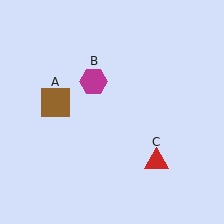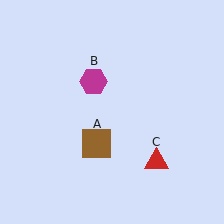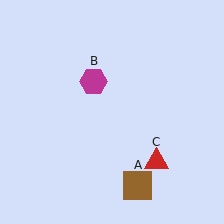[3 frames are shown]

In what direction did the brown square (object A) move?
The brown square (object A) moved down and to the right.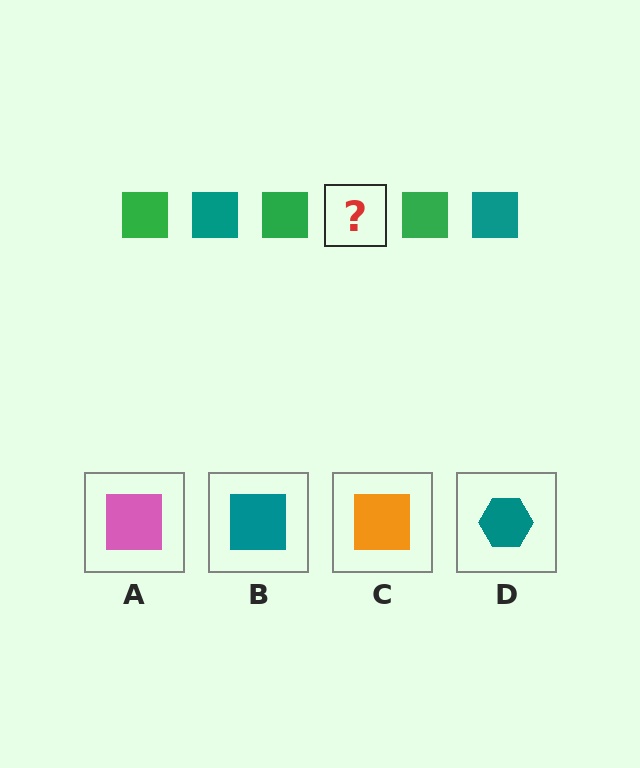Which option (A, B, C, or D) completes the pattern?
B.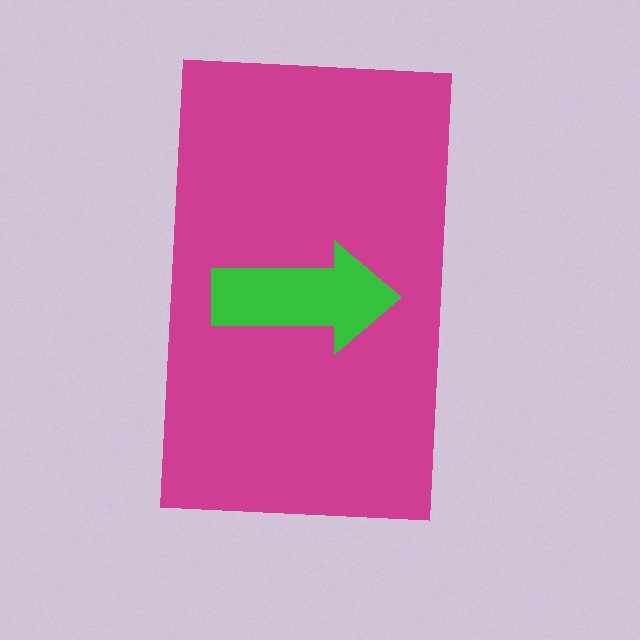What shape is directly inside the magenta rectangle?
The green arrow.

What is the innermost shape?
The green arrow.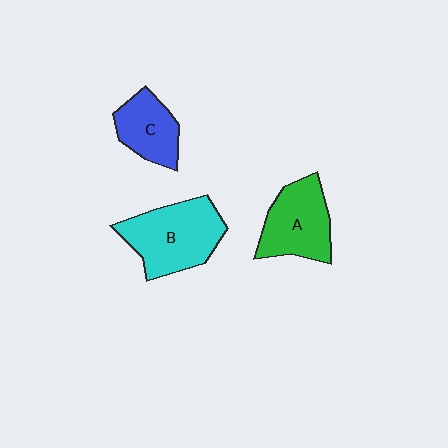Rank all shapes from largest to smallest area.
From largest to smallest: B (cyan), A (green), C (blue).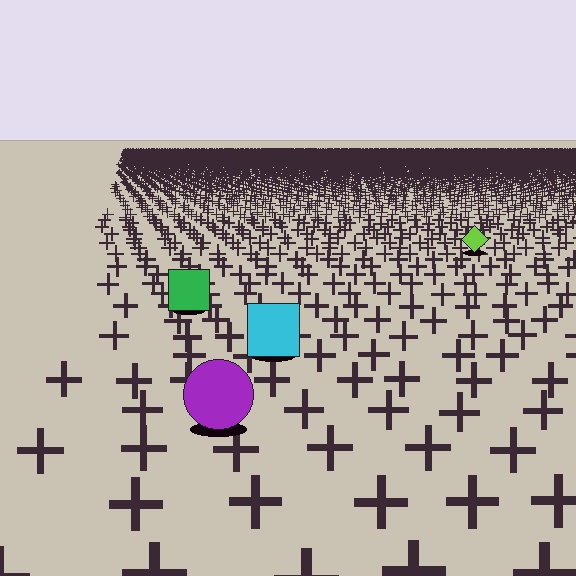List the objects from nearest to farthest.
From nearest to farthest: the purple circle, the cyan square, the green square, the lime diamond.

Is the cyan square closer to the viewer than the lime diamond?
Yes. The cyan square is closer — you can tell from the texture gradient: the ground texture is coarser near it.